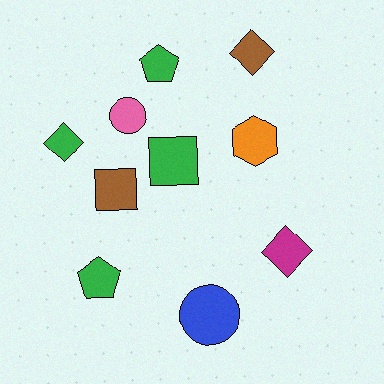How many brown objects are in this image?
There are 2 brown objects.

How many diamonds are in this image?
There are 3 diamonds.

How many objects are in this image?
There are 10 objects.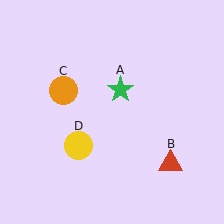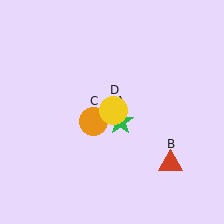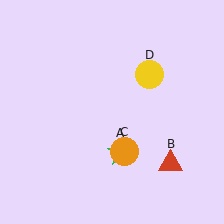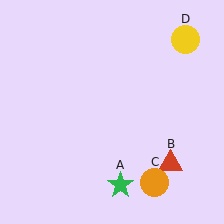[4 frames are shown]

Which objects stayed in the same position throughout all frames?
Red triangle (object B) remained stationary.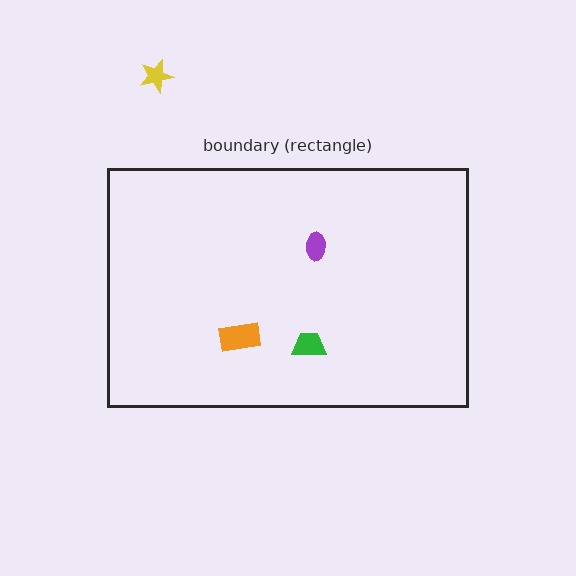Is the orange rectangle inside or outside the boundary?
Inside.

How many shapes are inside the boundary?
3 inside, 1 outside.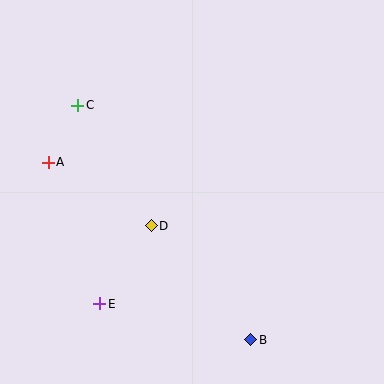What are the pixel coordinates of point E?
Point E is at (100, 304).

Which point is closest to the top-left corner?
Point C is closest to the top-left corner.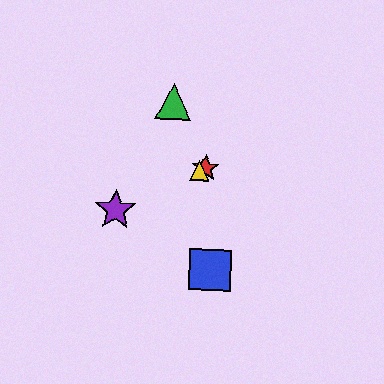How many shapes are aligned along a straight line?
3 shapes (the red star, the yellow triangle, the purple star) are aligned along a straight line.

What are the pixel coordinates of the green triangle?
The green triangle is at (174, 101).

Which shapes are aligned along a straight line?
The red star, the yellow triangle, the purple star are aligned along a straight line.